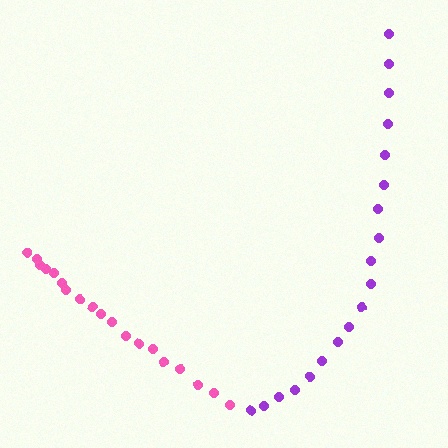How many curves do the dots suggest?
There are 2 distinct paths.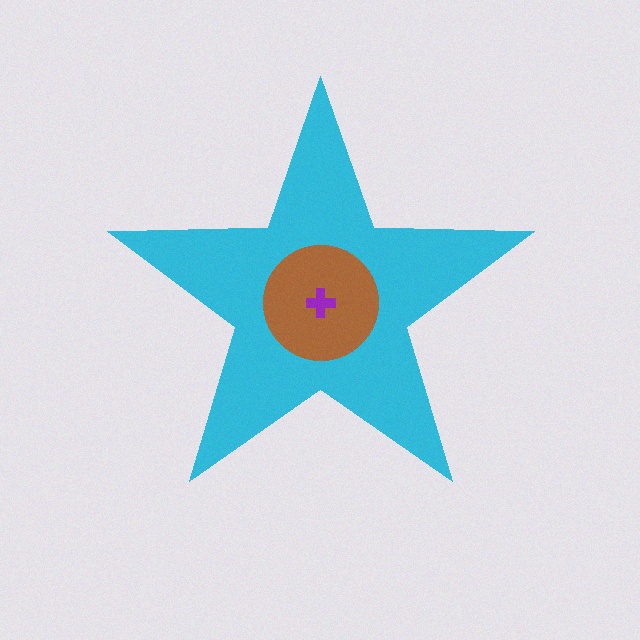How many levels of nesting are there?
3.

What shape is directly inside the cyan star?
The brown circle.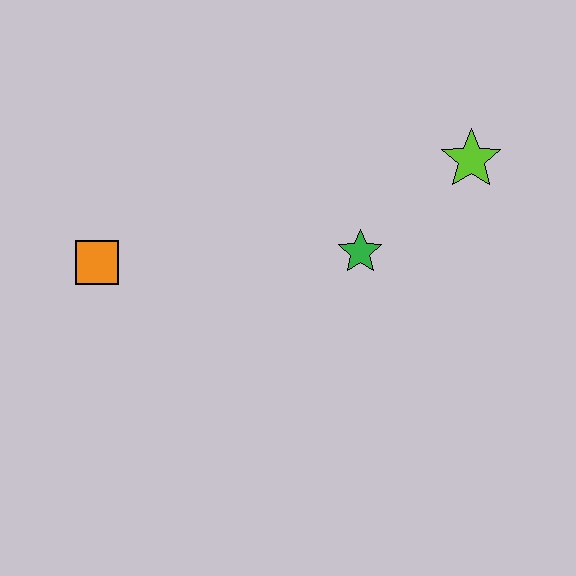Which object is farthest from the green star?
The orange square is farthest from the green star.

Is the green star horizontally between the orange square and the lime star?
Yes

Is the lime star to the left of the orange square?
No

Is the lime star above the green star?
Yes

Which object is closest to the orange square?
The green star is closest to the orange square.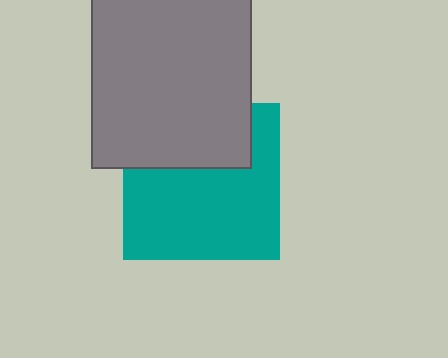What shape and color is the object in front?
The object in front is a gray rectangle.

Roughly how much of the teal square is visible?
Most of it is visible (roughly 65%).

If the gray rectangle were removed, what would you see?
You would see the complete teal square.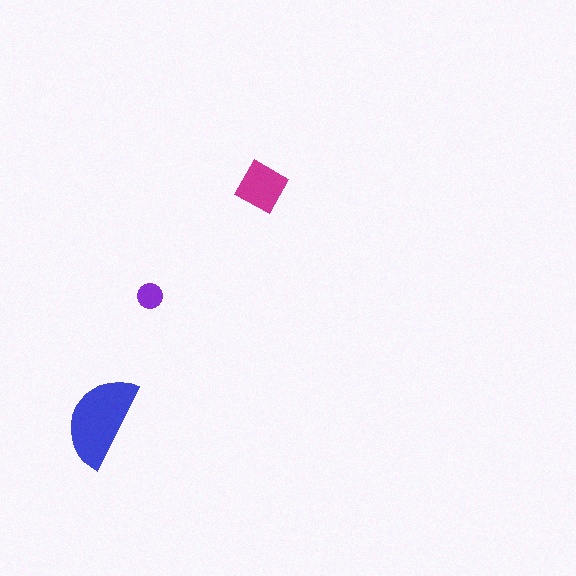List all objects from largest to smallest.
The blue semicircle, the magenta diamond, the purple circle.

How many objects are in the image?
There are 3 objects in the image.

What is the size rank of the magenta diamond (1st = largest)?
2nd.